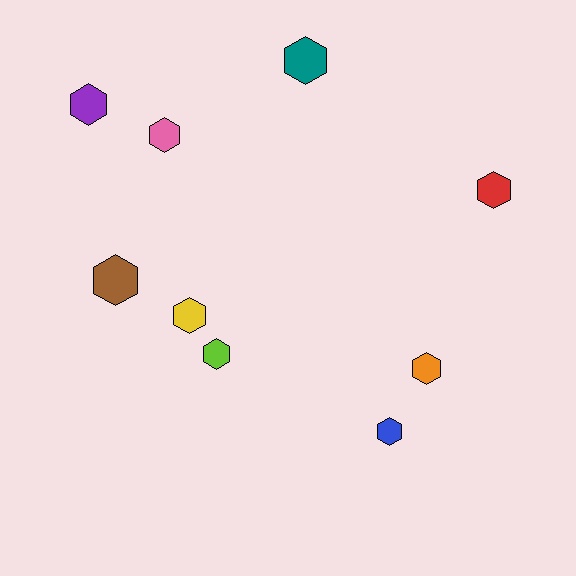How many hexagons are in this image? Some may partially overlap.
There are 9 hexagons.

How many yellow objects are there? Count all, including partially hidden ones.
There is 1 yellow object.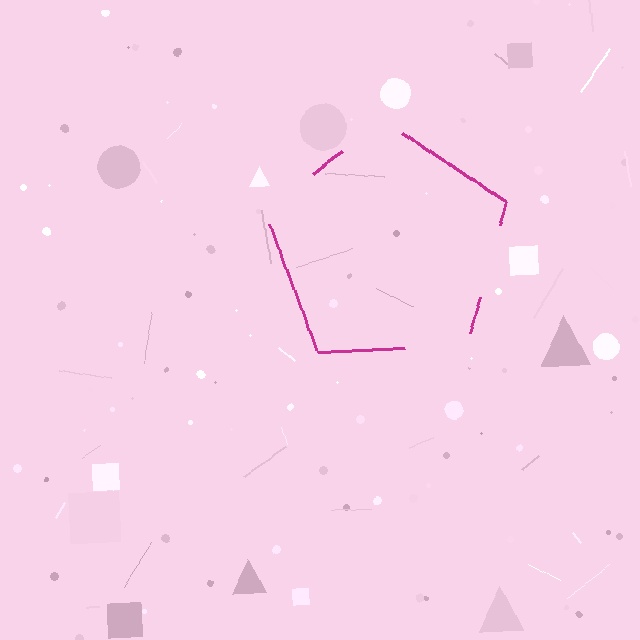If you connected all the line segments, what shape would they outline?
They would outline a pentagon.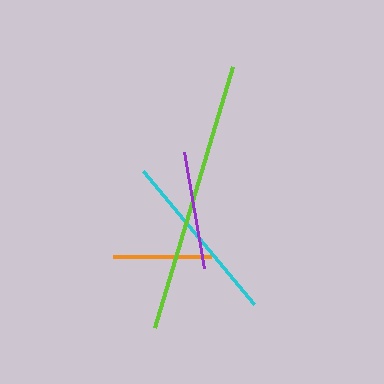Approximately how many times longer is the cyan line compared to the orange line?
The cyan line is approximately 1.8 times the length of the orange line.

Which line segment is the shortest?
The orange line is the shortest at approximately 98 pixels.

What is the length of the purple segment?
The purple segment is approximately 118 pixels long.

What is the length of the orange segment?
The orange segment is approximately 98 pixels long.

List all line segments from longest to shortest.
From longest to shortest: lime, cyan, purple, orange.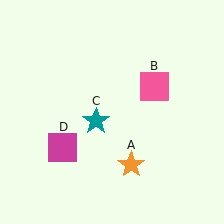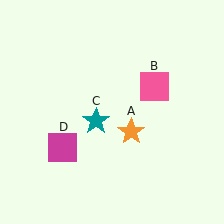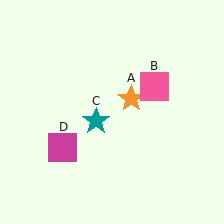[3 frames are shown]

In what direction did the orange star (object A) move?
The orange star (object A) moved up.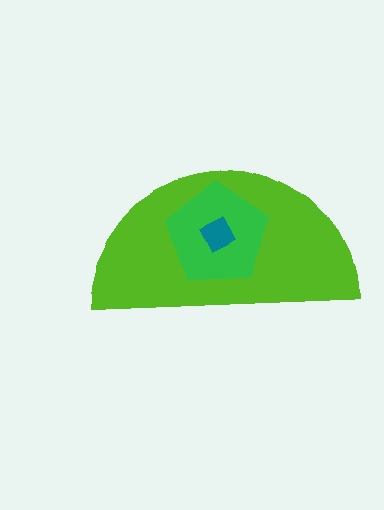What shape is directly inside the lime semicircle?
The green pentagon.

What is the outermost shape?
The lime semicircle.